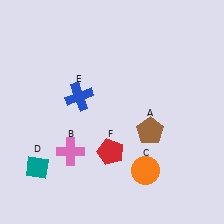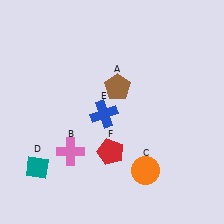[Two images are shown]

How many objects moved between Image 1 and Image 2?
2 objects moved between the two images.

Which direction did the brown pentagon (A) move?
The brown pentagon (A) moved up.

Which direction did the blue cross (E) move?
The blue cross (E) moved right.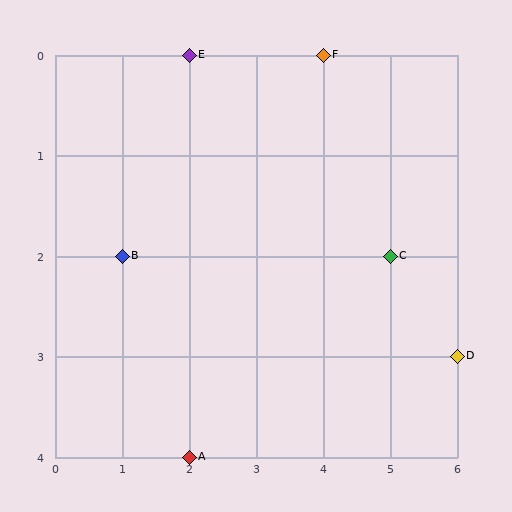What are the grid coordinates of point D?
Point D is at grid coordinates (6, 3).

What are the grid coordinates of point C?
Point C is at grid coordinates (5, 2).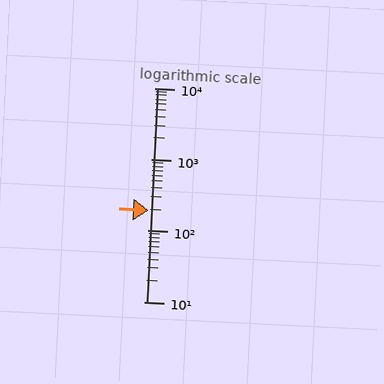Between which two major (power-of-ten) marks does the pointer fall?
The pointer is between 100 and 1000.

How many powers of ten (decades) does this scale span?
The scale spans 3 decades, from 10 to 10000.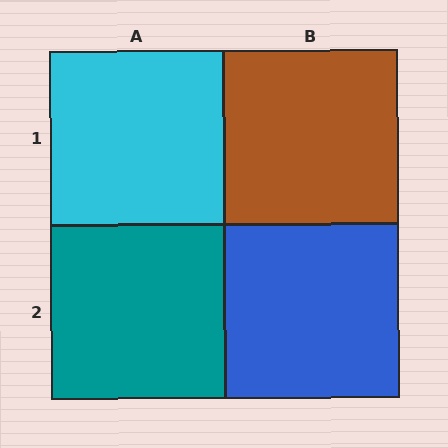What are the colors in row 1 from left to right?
Cyan, brown.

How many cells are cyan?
1 cell is cyan.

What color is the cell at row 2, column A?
Teal.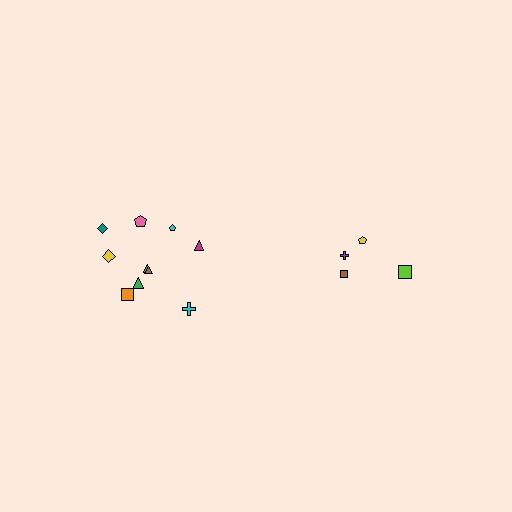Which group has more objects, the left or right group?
The left group.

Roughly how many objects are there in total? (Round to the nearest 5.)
Roughly 15 objects in total.